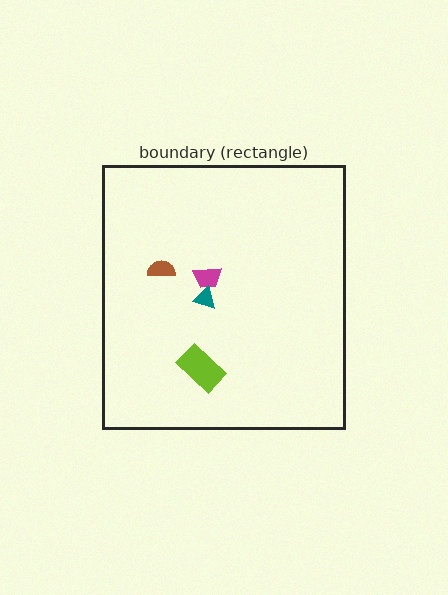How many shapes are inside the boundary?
4 inside, 0 outside.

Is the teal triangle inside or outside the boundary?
Inside.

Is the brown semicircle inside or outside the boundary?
Inside.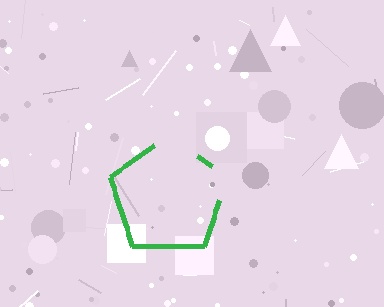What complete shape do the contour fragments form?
The contour fragments form a pentagon.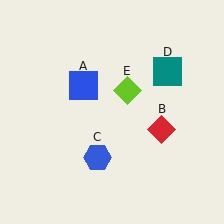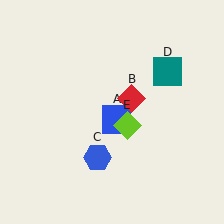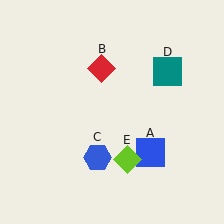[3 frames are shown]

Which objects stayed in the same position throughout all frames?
Blue hexagon (object C) and teal square (object D) remained stationary.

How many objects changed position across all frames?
3 objects changed position: blue square (object A), red diamond (object B), lime diamond (object E).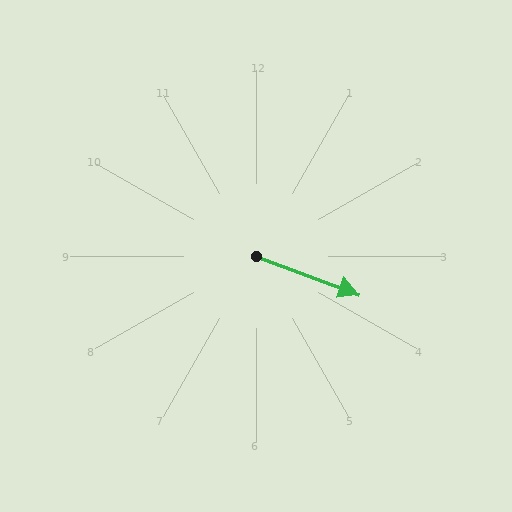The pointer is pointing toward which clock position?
Roughly 4 o'clock.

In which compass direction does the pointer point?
East.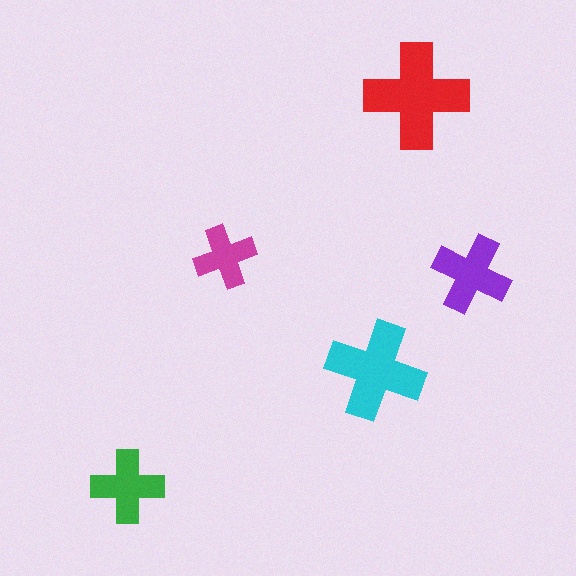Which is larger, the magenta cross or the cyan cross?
The cyan one.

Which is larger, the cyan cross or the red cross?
The red one.